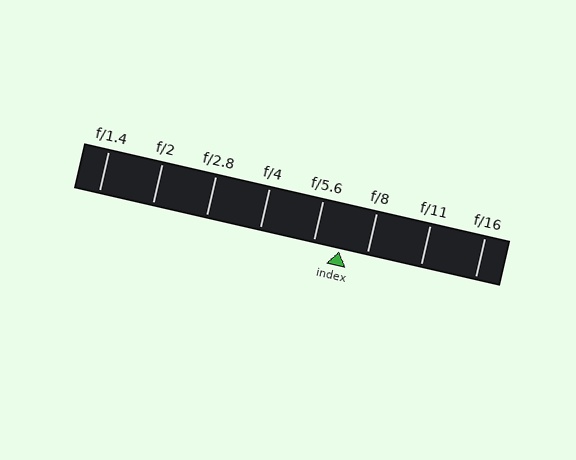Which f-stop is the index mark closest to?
The index mark is closest to f/5.6.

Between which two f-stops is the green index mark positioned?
The index mark is between f/5.6 and f/8.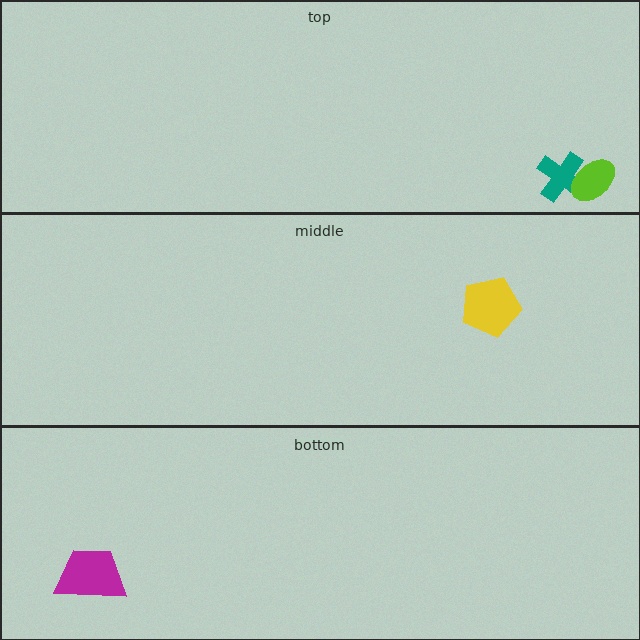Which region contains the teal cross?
The top region.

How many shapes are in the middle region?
1.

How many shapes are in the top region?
2.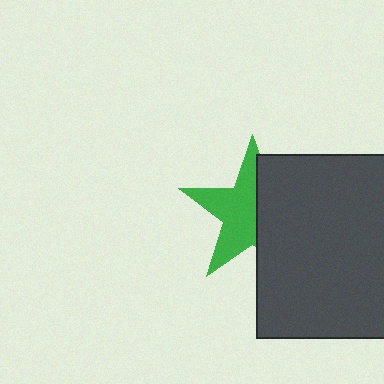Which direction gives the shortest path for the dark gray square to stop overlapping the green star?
Moving right gives the shortest separation.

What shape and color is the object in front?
The object in front is a dark gray square.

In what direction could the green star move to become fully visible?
The green star could move left. That would shift it out from behind the dark gray square entirely.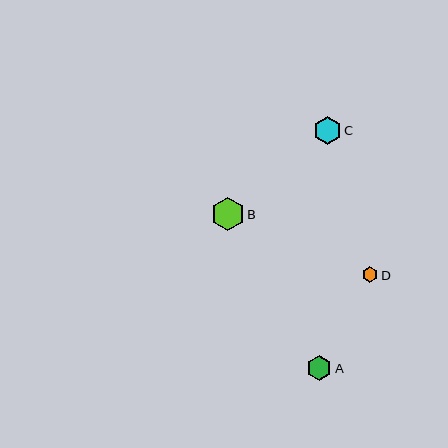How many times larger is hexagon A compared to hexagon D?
Hexagon A is approximately 1.6 times the size of hexagon D.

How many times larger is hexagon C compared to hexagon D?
Hexagon C is approximately 1.7 times the size of hexagon D.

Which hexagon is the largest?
Hexagon B is the largest with a size of approximately 34 pixels.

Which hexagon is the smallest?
Hexagon D is the smallest with a size of approximately 16 pixels.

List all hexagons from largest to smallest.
From largest to smallest: B, C, A, D.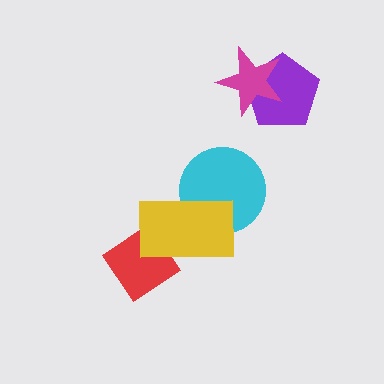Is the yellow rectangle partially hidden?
No, no other shape covers it.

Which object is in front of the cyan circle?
The yellow rectangle is in front of the cyan circle.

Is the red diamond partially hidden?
Yes, it is partially covered by another shape.